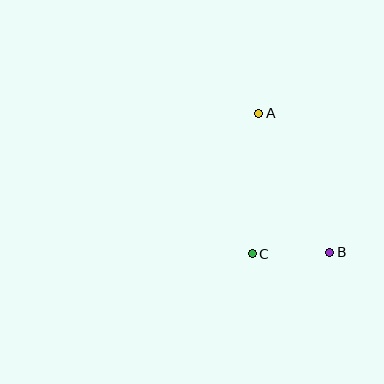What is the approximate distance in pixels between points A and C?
The distance between A and C is approximately 140 pixels.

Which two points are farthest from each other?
Points A and B are farthest from each other.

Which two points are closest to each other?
Points B and C are closest to each other.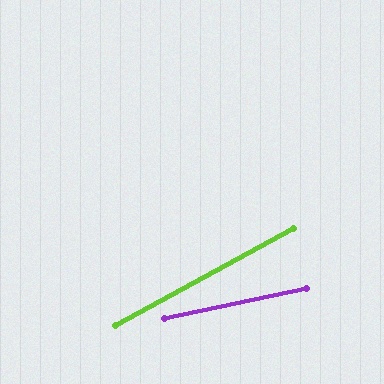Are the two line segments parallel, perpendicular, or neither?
Neither parallel nor perpendicular — they differ by about 16°.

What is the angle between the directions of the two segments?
Approximately 16 degrees.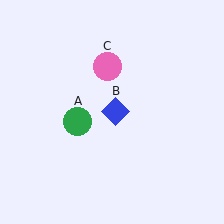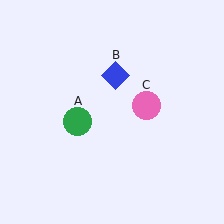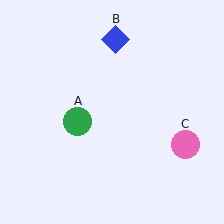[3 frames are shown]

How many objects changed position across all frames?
2 objects changed position: blue diamond (object B), pink circle (object C).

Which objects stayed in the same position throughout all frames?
Green circle (object A) remained stationary.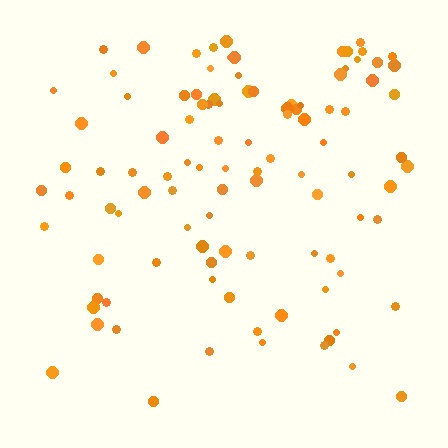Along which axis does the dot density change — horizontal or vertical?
Vertical.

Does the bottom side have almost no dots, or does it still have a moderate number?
Still a moderate number, just noticeably fewer than the top.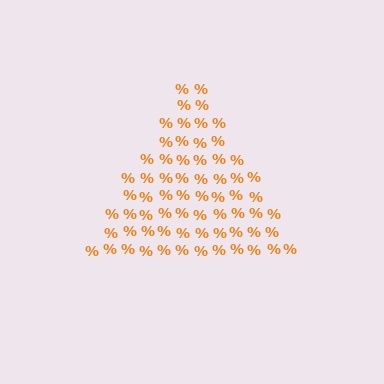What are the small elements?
The small elements are percent signs.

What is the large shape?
The large shape is a triangle.